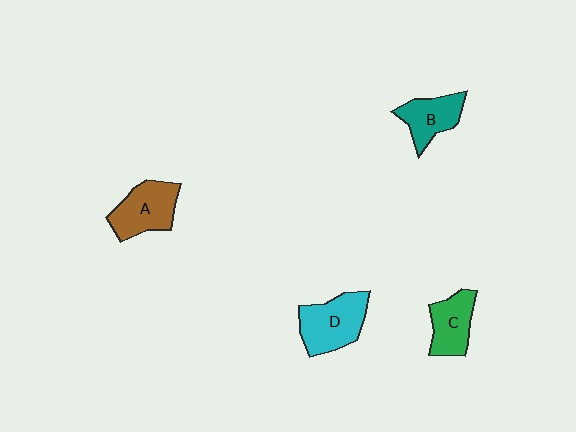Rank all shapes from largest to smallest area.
From largest to smallest: D (cyan), A (brown), C (green), B (teal).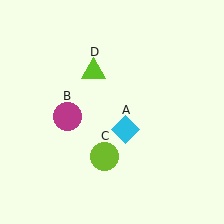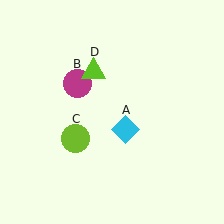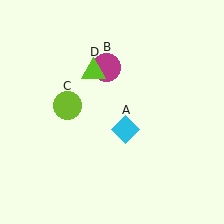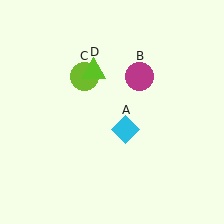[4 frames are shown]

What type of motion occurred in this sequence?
The magenta circle (object B), lime circle (object C) rotated clockwise around the center of the scene.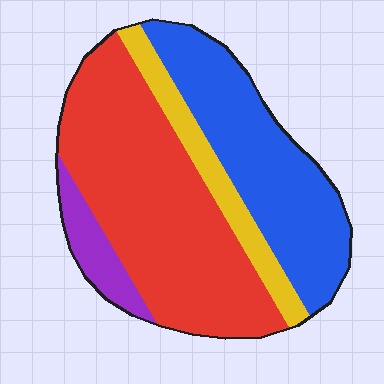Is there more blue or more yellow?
Blue.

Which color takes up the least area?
Purple, at roughly 5%.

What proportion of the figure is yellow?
Yellow takes up less than a sixth of the figure.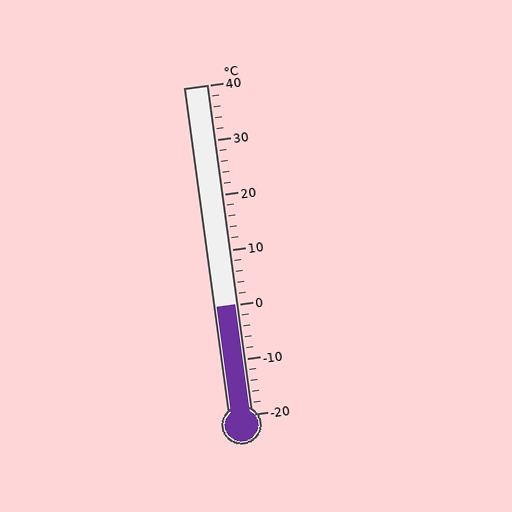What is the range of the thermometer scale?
The thermometer scale ranges from -20°C to 40°C.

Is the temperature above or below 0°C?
The temperature is at 0°C.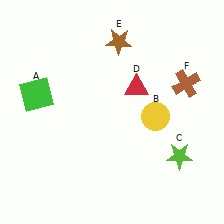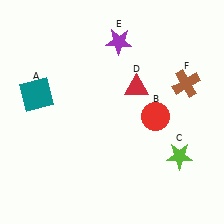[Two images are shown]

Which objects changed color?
A changed from green to teal. B changed from yellow to red. E changed from brown to purple.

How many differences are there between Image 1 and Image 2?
There are 3 differences between the two images.